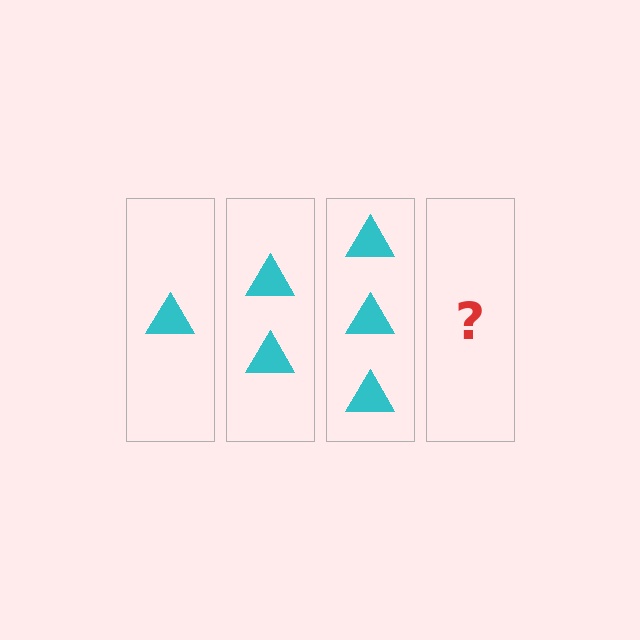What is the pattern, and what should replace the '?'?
The pattern is that each step adds one more triangle. The '?' should be 4 triangles.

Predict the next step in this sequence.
The next step is 4 triangles.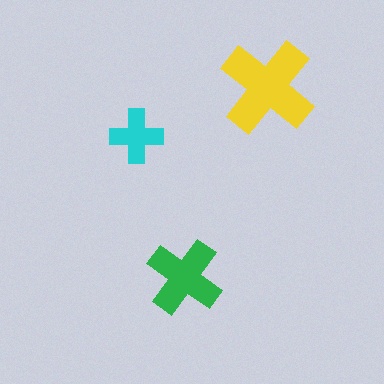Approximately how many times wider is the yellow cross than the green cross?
About 1.5 times wider.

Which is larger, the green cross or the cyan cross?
The green one.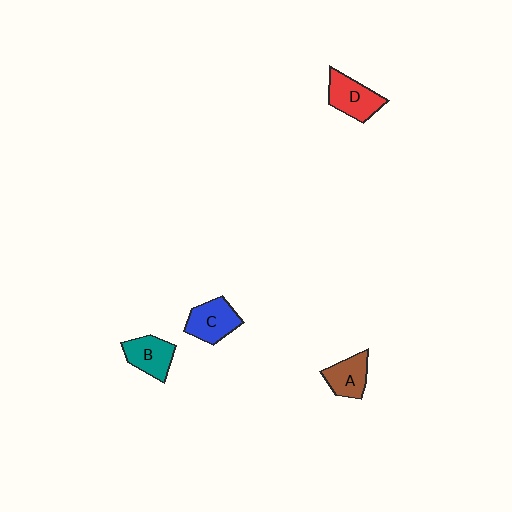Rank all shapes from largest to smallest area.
From largest to smallest: D (red), C (blue), B (teal), A (brown).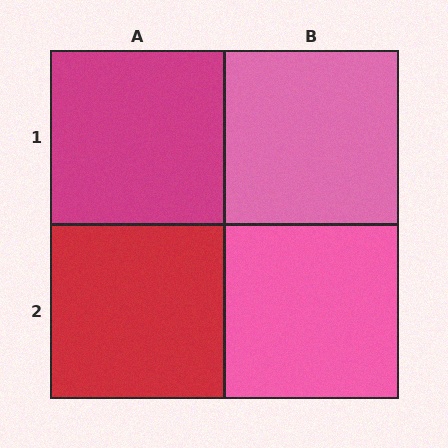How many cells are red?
1 cell is red.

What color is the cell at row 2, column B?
Pink.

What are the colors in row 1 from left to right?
Magenta, pink.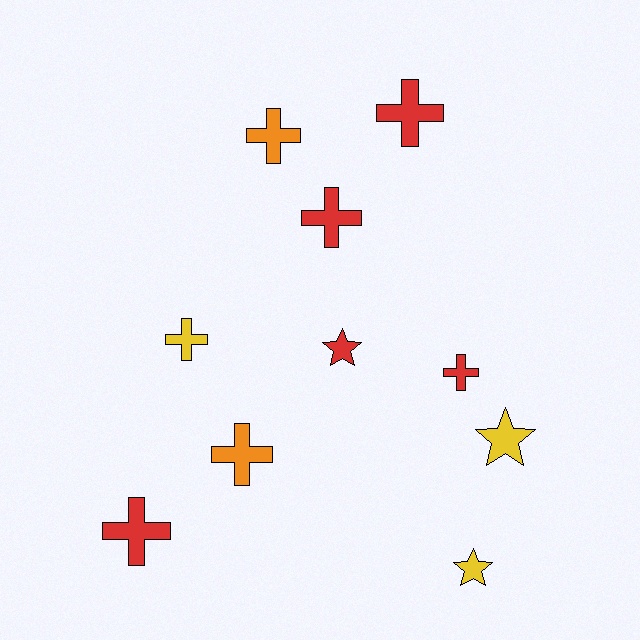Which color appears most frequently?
Red, with 5 objects.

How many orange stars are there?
There are no orange stars.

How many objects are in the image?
There are 10 objects.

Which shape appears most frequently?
Cross, with 7 objects.